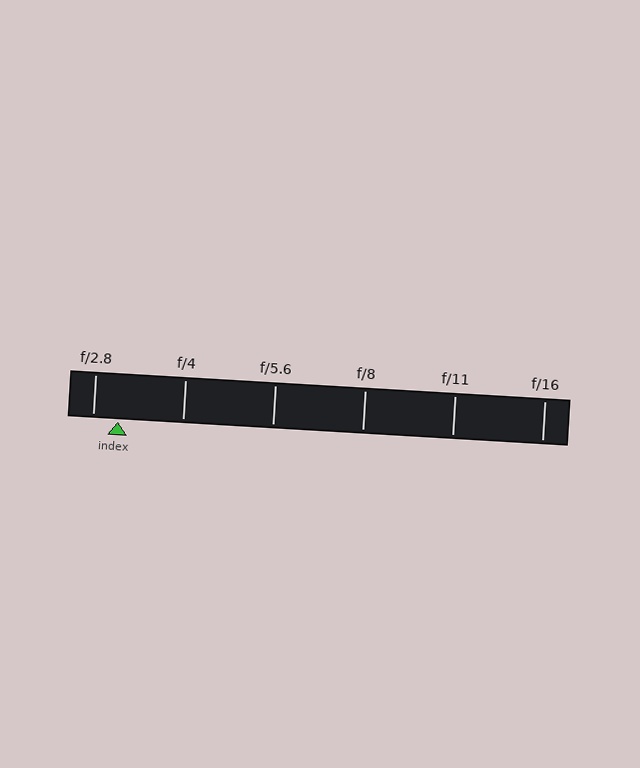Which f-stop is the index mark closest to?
The index mark is closest to f/2.8.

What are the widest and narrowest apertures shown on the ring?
The widest aperture shown is f/2.8 and the narrowest is f/16.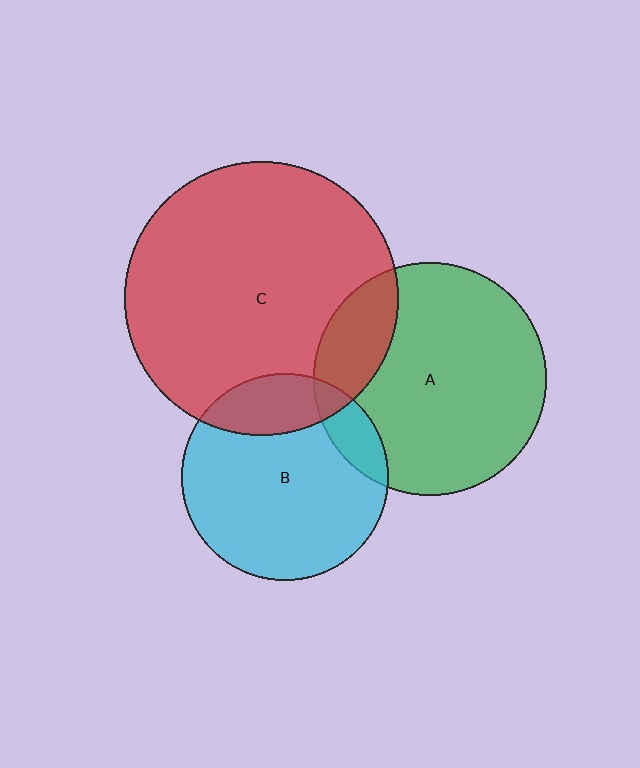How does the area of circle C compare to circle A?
Approximately 1.4 times.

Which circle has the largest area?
Circle C (red).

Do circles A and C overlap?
Yes.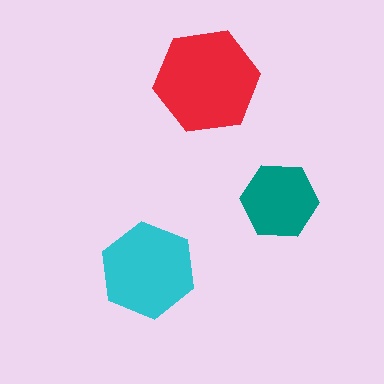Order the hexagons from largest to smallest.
the red one, the cyan one, the teal one.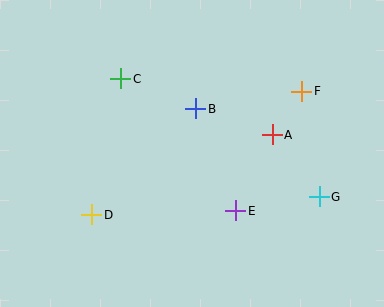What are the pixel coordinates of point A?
Point A is at (272, 135).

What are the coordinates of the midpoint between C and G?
The midpoint between C and G is at (220, 138).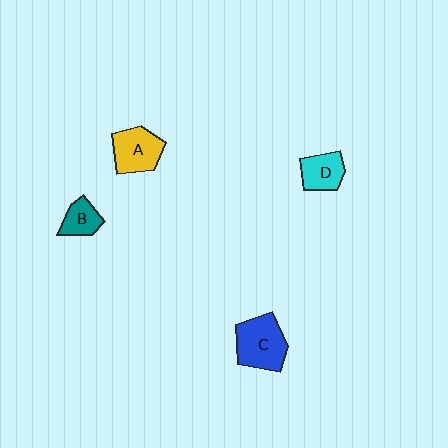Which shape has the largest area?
Shape C (blue).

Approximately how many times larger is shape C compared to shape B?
Approximately 2.0 times.